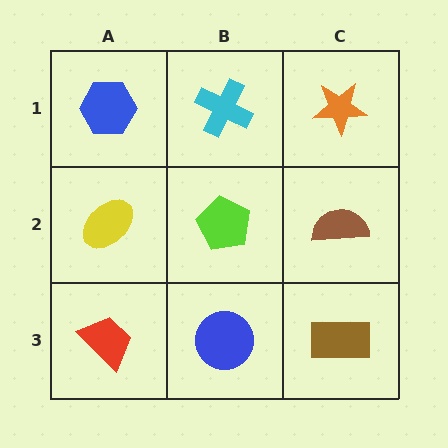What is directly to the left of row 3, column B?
A red trapezoid.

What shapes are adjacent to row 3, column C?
A brown semicircle (row 2, column C), a blue circle (row 3, column B).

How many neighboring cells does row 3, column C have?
2.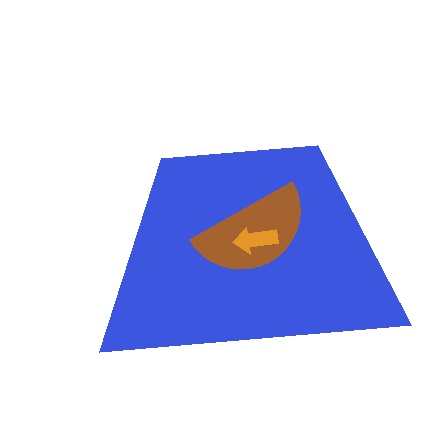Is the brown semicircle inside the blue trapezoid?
Yes.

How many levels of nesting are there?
3.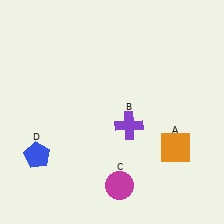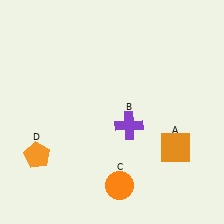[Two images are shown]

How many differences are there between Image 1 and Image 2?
There are 2 differences between the two images.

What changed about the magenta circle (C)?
In Image 1, C is magenta. In Image 2, it changed to orange.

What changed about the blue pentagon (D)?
In Image 1, D is blue. In Image 2, it changed to orange.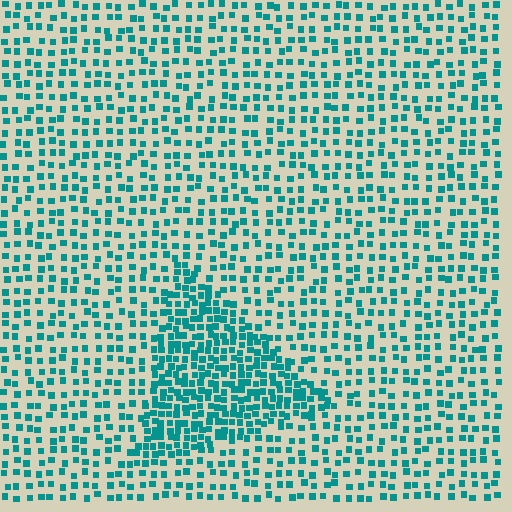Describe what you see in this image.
The image contains small teal elements arranged at two different densities. A triangle-shaped region is visible where the elements are more densely packed than the surrounding area.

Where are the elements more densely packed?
The elements are more densely packed inside the triangle boundary.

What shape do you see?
I see a triangle.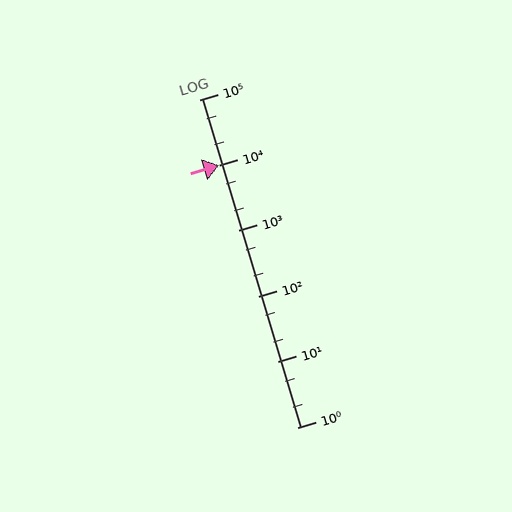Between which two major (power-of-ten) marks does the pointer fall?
The pointer is between 10000 and 100000.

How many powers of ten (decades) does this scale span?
The scale spans 5 decades, from 1 to 100000.